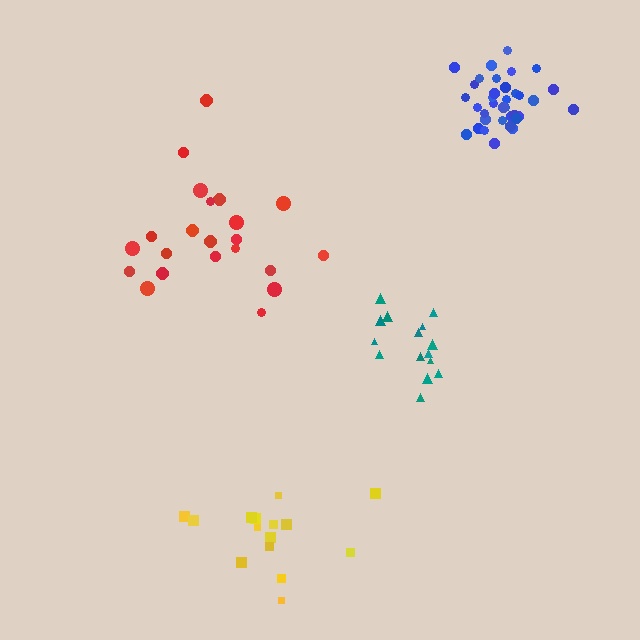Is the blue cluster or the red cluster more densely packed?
Blue.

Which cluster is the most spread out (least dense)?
Red.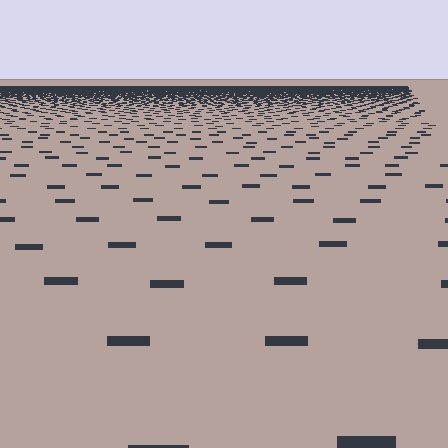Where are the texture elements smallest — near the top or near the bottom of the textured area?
Near the top.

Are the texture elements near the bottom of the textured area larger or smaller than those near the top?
Larger. Near the bottom, elements are closer to the viewer and appear at a bigger on-screen size.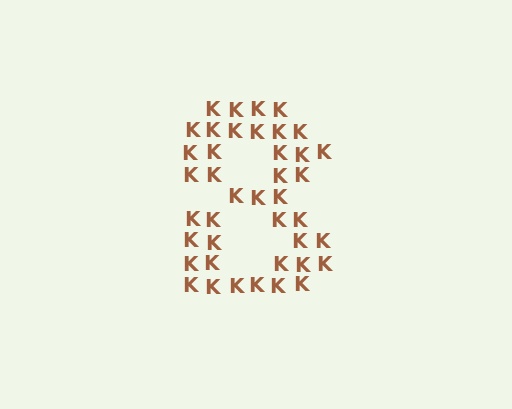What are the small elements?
The small elements are letter K's.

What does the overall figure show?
The overall figure shows the digit 8.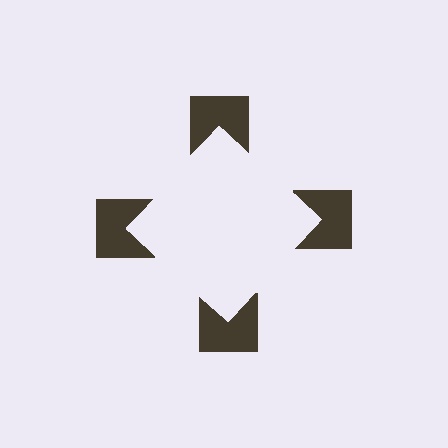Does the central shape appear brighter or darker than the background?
It typically appears slightly brighter than the background, even though no actual brightness change is drawn.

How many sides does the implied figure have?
4 sides.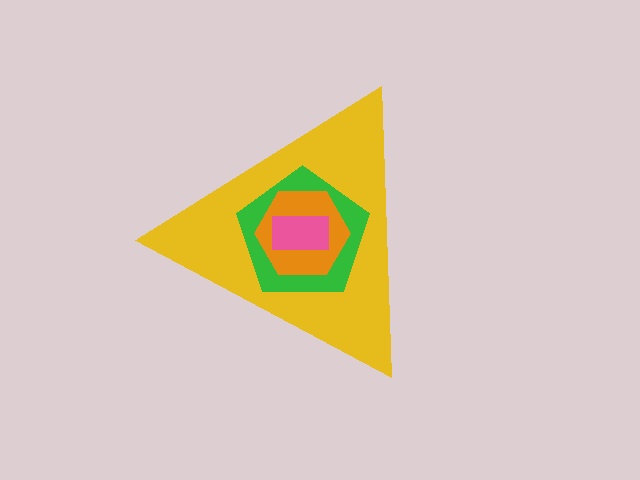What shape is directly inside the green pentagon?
The orange hexagon.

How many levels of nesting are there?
4.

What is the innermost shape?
The pink rectangle.